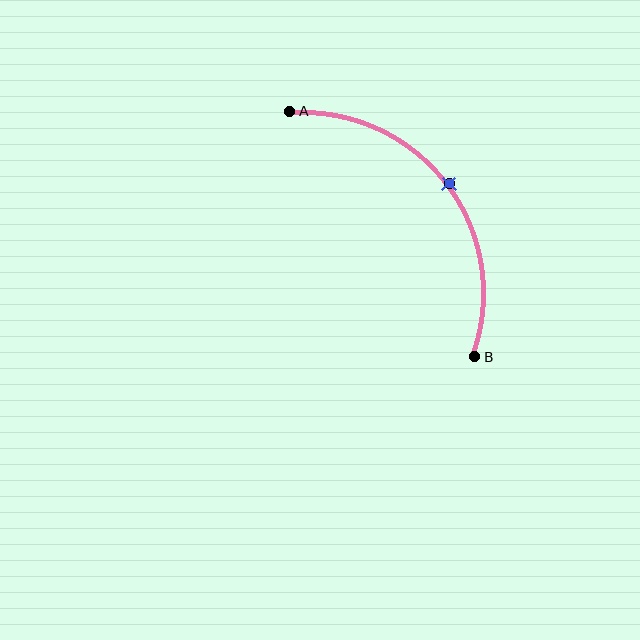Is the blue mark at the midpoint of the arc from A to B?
Yes. The blue mark lies on the arc at equal arc-length from both A and B — it is the arc midpoint.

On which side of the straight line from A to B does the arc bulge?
The arc bulges above and to the right of the straight line connecting A and B.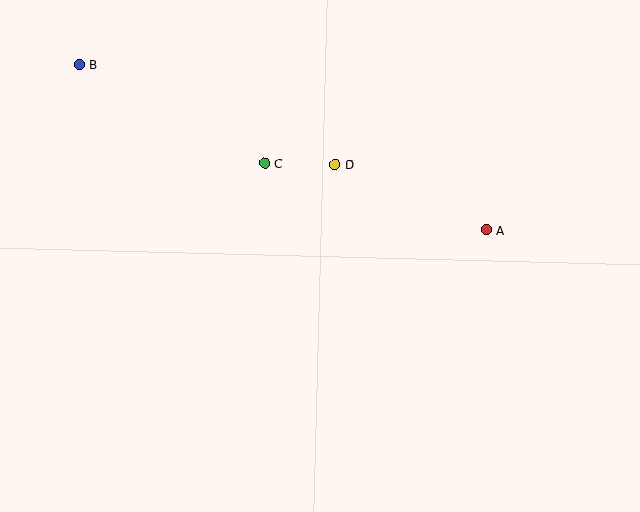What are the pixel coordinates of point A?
Point A is at (486, 230).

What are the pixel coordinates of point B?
Point B is at (79, 64).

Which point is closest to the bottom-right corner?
Point A is closest to the bottom-right corner.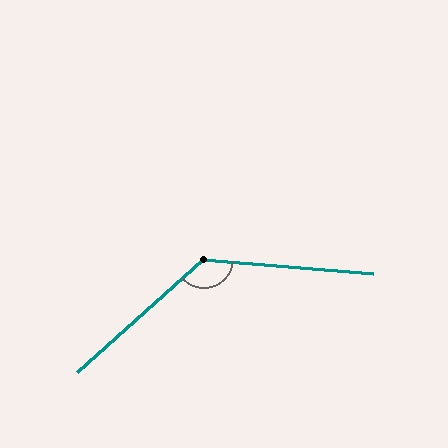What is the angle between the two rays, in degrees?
Approximately 133 degrees.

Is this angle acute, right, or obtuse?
It is obtuse.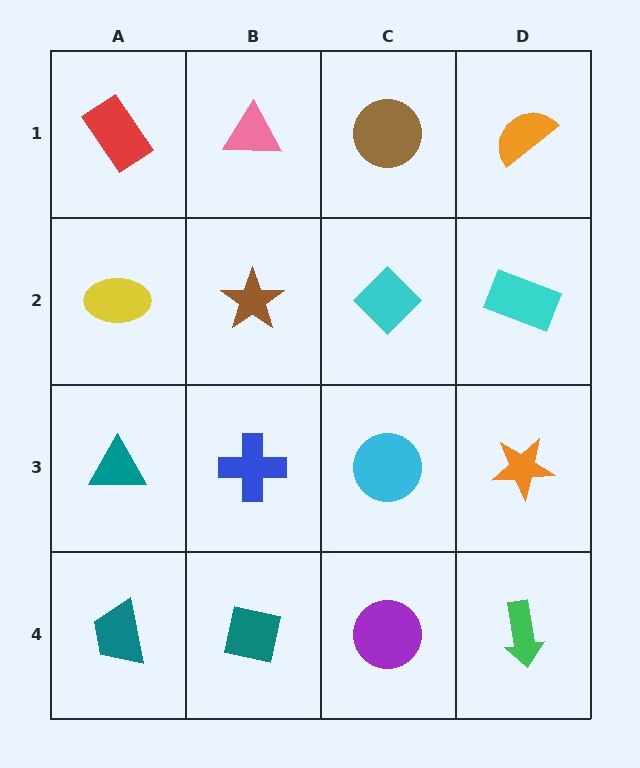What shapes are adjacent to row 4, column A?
A teal triangle (row 3, column A), a teal square (row 4, column B).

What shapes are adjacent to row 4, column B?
A blue cross (row 3, column B), a teal trapezoid (row 4, column A), a purple circle (row 4, column C).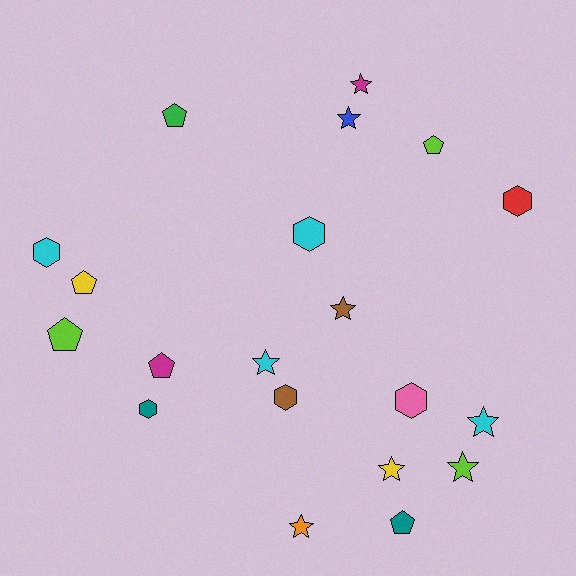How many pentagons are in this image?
There are 6 pentagons.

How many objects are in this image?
There are 20 objects.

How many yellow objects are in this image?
There are 2 yellow objects.